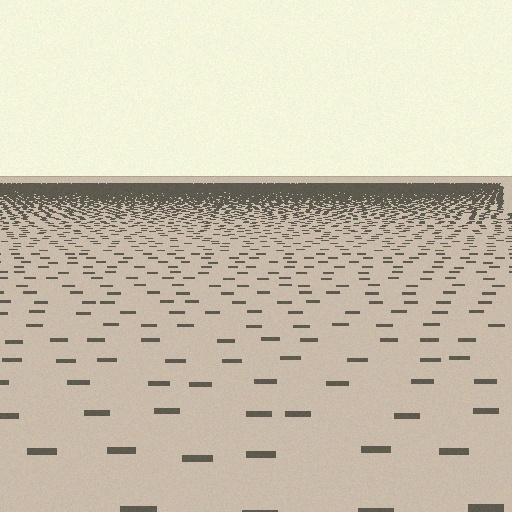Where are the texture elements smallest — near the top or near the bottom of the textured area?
Near the top.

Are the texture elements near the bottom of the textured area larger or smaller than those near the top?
Larger. Near the bottom, elements are closer to the viewer and appear at a bigger on-screen size.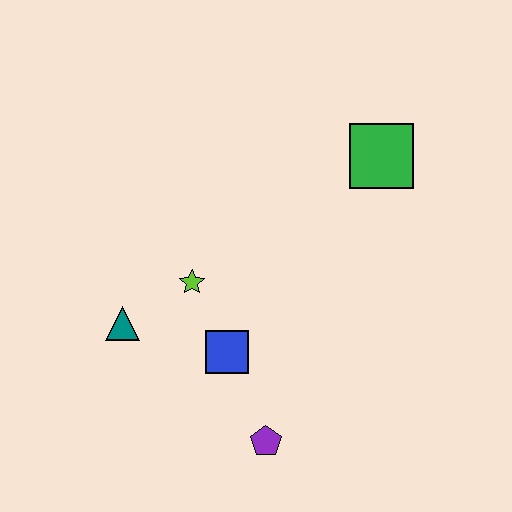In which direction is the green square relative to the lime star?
The green square is to the right of the lime star.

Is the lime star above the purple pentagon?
Yes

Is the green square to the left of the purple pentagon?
No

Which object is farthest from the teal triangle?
The green square is farthest from the teal triangle.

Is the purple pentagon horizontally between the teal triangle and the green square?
Yes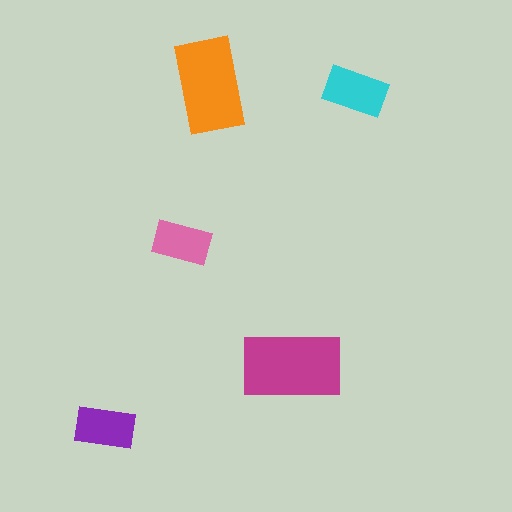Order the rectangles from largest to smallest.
the magenta one, the orange one, the cyan one, the purple one, the pink one.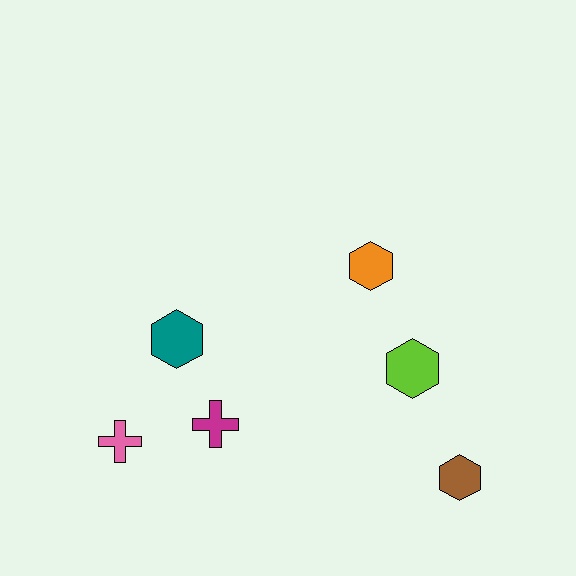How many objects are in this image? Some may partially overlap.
There are 6 objects.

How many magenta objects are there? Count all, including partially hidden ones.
There is 1 magenta object.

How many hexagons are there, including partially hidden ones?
There are 4 hexagons.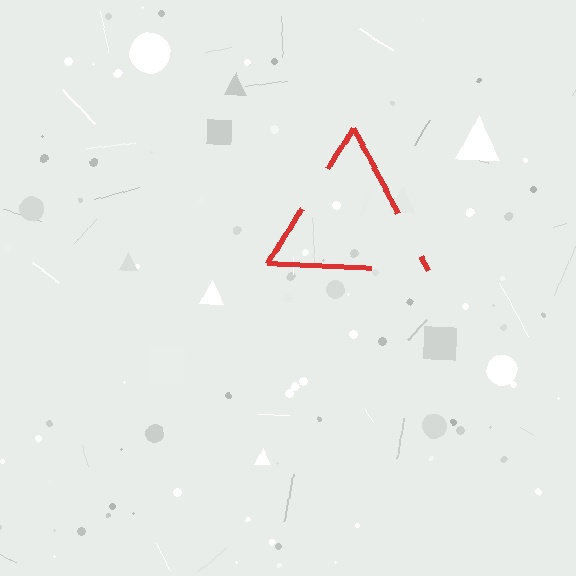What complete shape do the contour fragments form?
The contour fragments form a triangle.